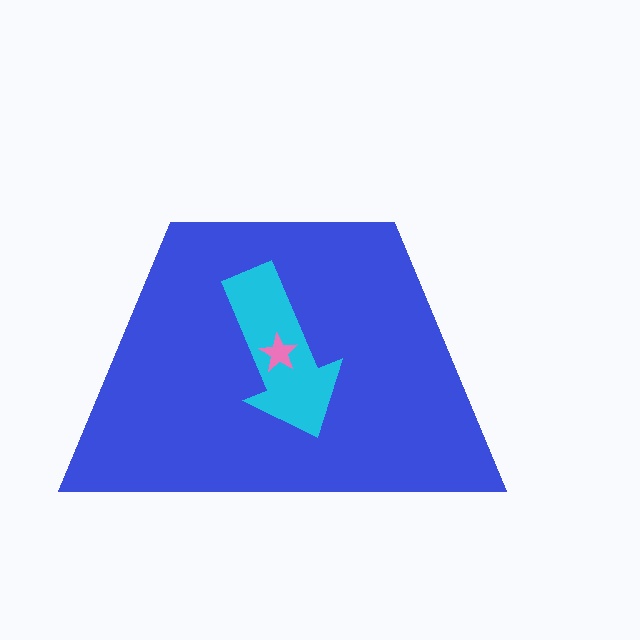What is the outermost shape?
The blue trapezoid.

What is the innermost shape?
The pink star.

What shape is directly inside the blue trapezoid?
The cyan arrow.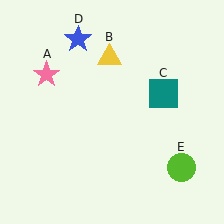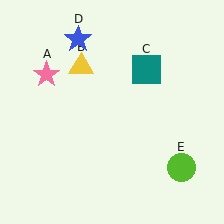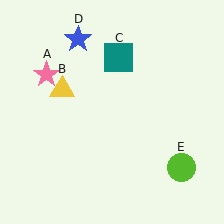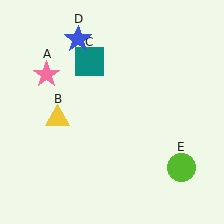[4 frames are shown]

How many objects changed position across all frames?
2 objects changed position: yellow triangle (object B), teal square (object C).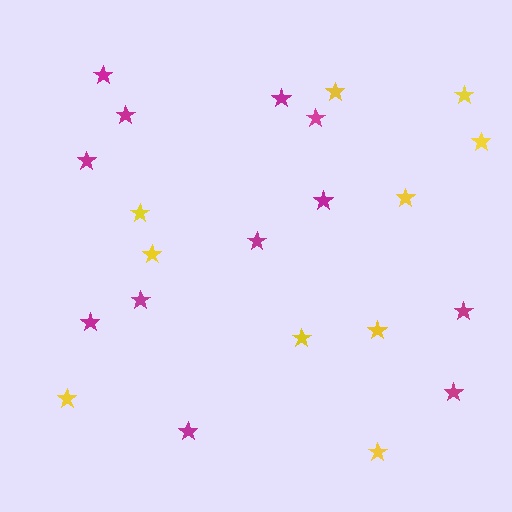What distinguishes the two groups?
There are 2 groups: one group of yellow stars (10) and one group of magenta stars (12).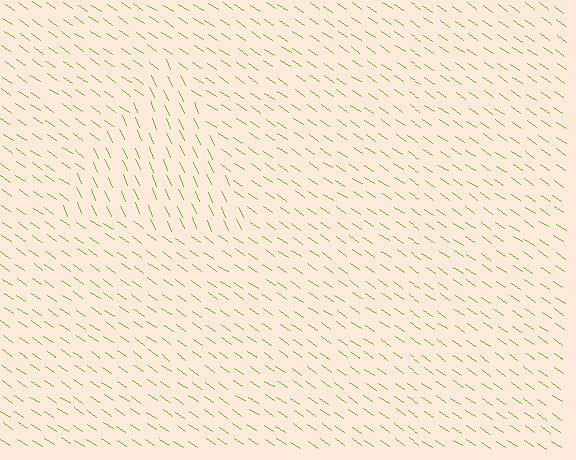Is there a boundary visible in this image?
Yes, there is a texture boundary formed by a change in line orientation.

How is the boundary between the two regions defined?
The boundary is defined purely by a change in line orientation (approximately 32 degrees difference). All lines are the same color and thickness.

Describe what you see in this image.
The image is filled with small lime line segments. A triangle region in the image has lines oriented differently from the surrounding lines, creating a visible texture boundary.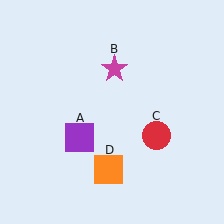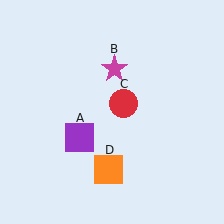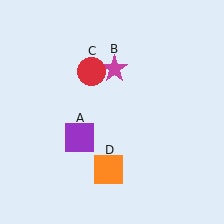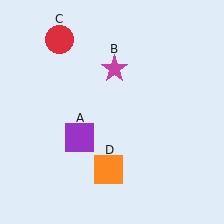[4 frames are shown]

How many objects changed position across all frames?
1 object changed position: red circle (object C).